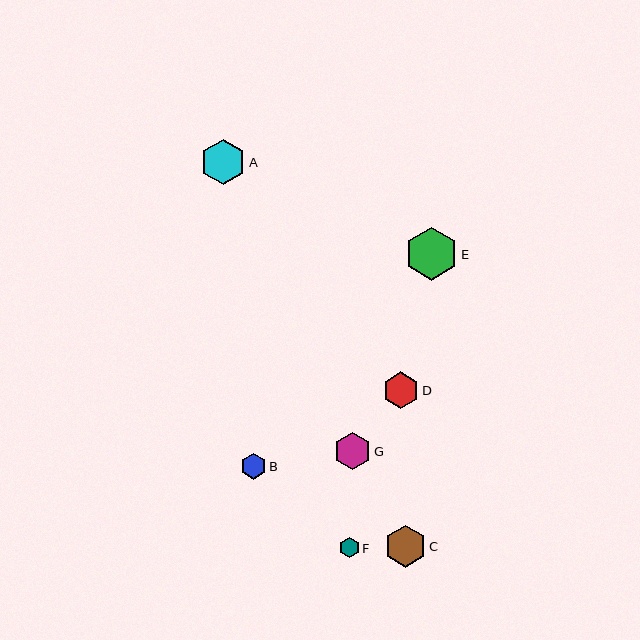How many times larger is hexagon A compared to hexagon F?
Hexagon A is approximately 2.3 times the size of hexagon F.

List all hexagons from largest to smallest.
From largest to smallest: E, A, C, G, D, B, F.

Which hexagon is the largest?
Hexagon E is the largest with a size of approximately 53 pixels.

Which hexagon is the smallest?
Hexagon F is the smallest with a size of approximately 20 pixels.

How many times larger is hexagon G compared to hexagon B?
Hexagon G is approximately 1.4 times the size of hexagon B.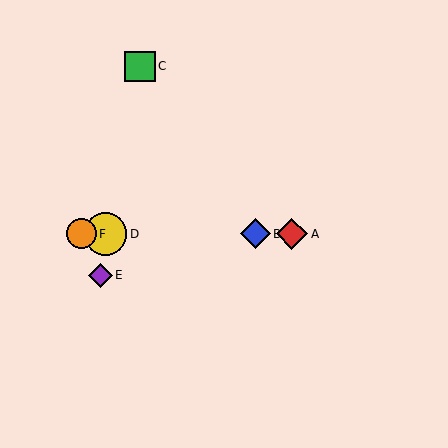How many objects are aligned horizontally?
4 objects (A, B, D, F) are aligned horizontally.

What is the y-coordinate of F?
Object F is at y≈234.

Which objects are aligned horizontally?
Objects A, B, D, F are aligned horizontally.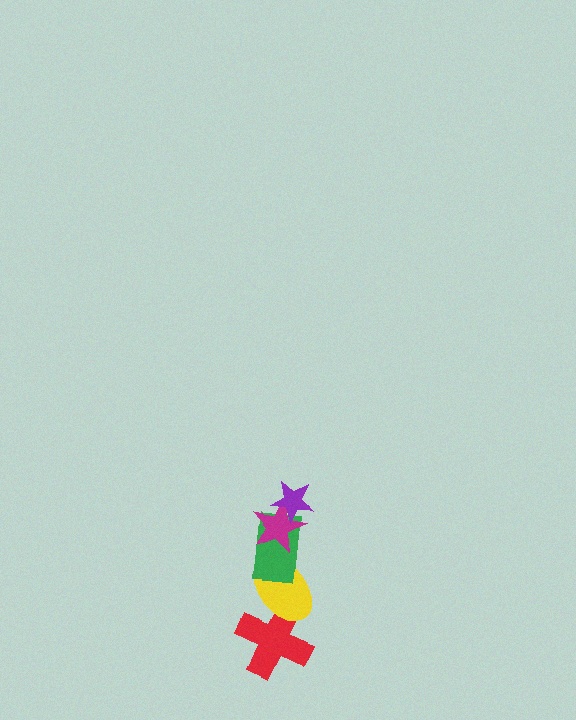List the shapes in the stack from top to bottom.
From top to bottom: the purple star, the magenta star, the green rectangle, the yellow ellipse, the red cross.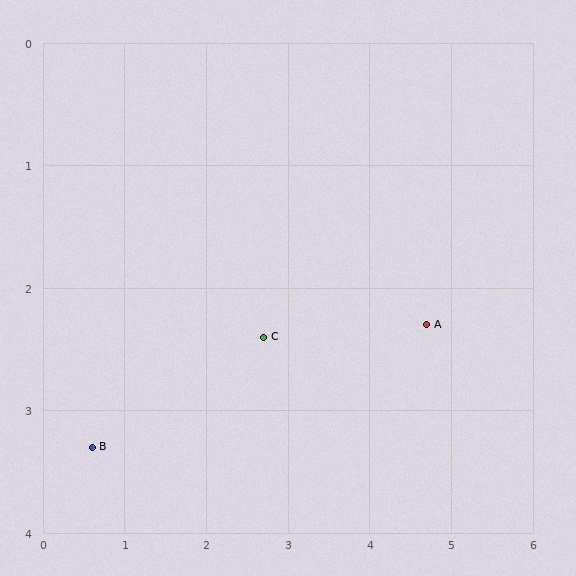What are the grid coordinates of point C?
Point C is at approximately (2.7, 2.4).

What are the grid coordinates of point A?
Point A is at approximately (4.7, 2.3).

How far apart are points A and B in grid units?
Points A and B are about 4.2 grid units apart.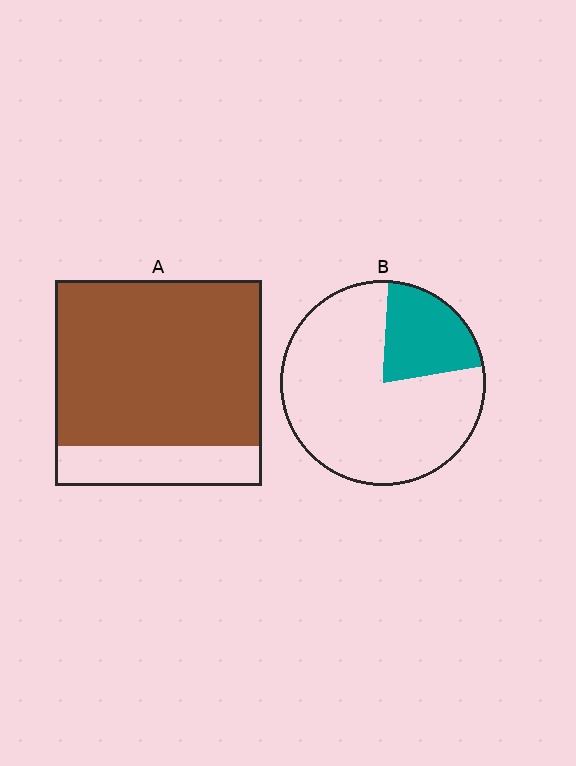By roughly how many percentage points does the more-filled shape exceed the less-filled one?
By roughly 60 percentage points (A over B).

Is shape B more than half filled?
No.